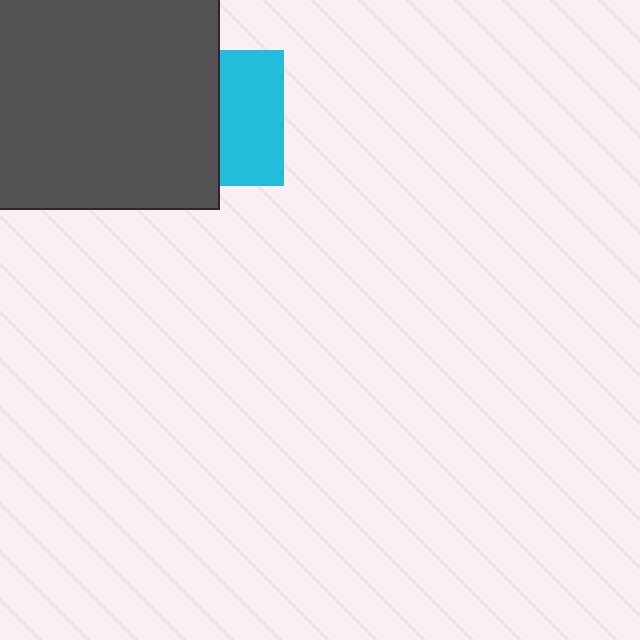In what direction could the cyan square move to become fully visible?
The cyan square could move right. That would shift it out from behind the dark gray square entirely.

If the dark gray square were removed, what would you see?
You would see the complete cyan square.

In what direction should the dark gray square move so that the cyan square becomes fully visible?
The dark gray square should move left. That is the shortest direction to clear the overlap and leave the cyan square fully visible.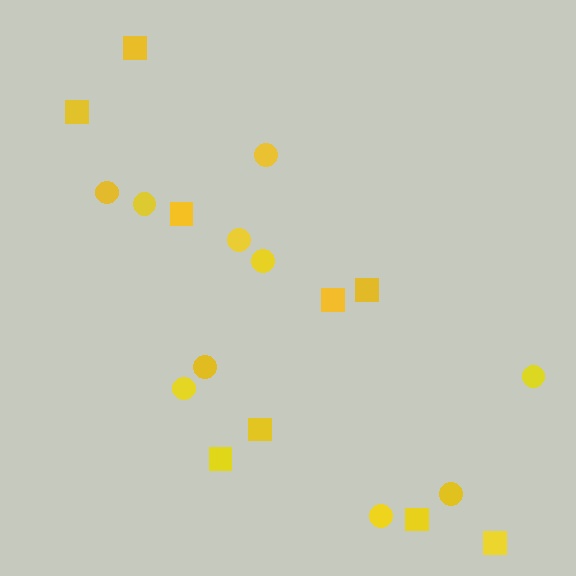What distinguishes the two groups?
There are 2 groups: one group of circles (10) and one group of squares (9).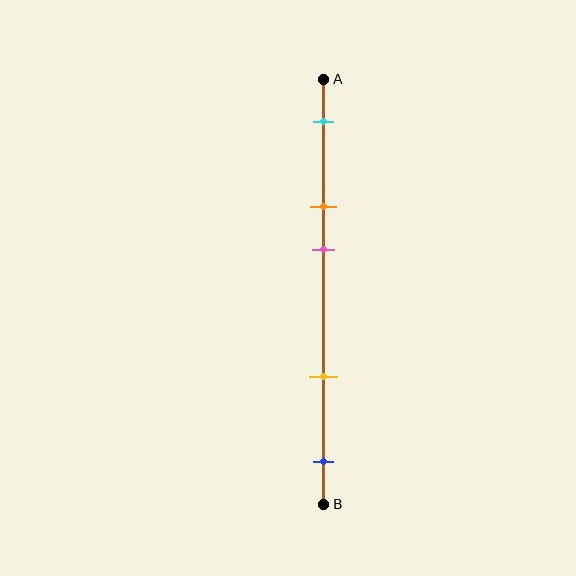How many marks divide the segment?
There are 5 marks dividing the segment.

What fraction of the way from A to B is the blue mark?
The blue mark is approximately 90% (0.9) of the way from A to B.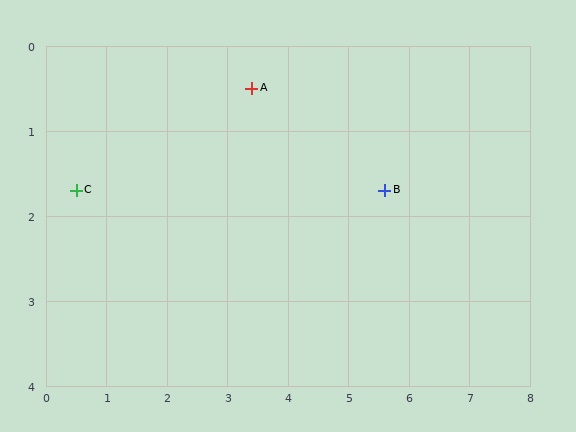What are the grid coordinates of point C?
Point C is at approximately (0.5, 1.7).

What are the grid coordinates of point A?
Point A is at approximately (3.4, 0.5).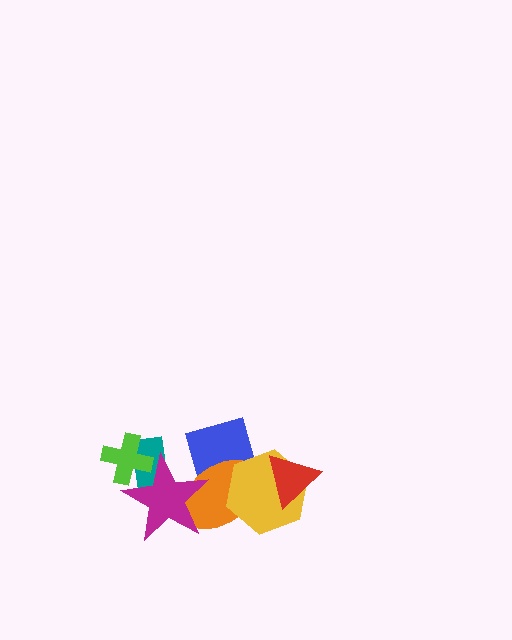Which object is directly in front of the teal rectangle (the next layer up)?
The lime cross is directly in front of the teal rectangle.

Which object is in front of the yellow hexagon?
The red triangle is in front of the yellow hexagon.